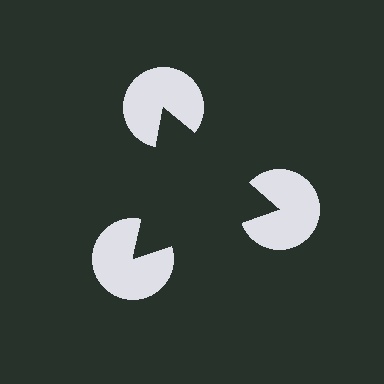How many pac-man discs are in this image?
There are 3 — one at each vertex of the illusory triangle.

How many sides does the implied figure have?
3 sides.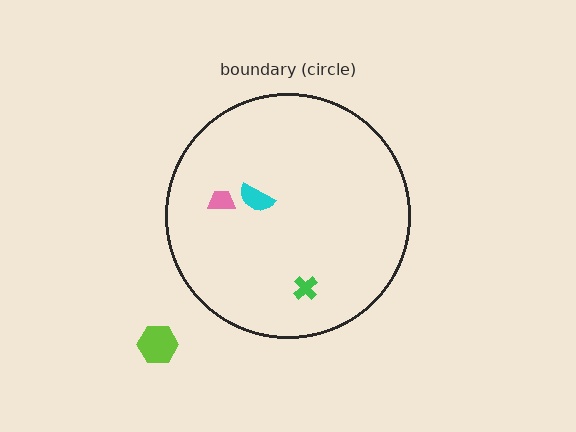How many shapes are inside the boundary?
3 inside, 1 outside.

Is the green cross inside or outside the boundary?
Inside.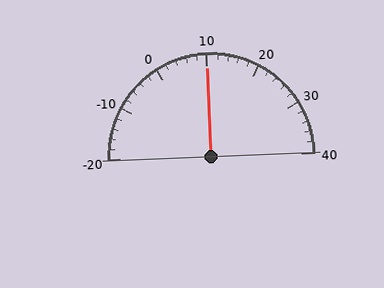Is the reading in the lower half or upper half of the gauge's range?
The reading is in the upper half of the range (-20 to 40).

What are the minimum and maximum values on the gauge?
The gauge ranges from -20 to 40.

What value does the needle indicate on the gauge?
The needle indicates approximately 10.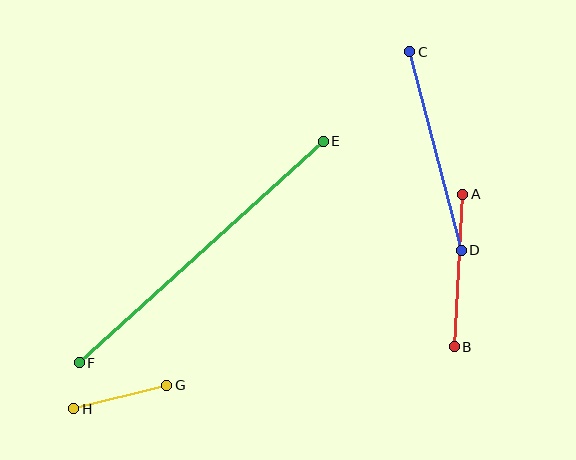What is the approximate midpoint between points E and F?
The midpoint is at approximately (201, 252) pixels.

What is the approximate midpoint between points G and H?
The midpoint is at approximately (120, 397) pixels.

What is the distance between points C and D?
The distance is approximately 205 pixels.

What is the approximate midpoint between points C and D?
The midpoint is at approximately (435, 151) pixels.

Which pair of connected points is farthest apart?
Points E and F are farthest apart.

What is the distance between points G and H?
The distance is approximately 96 pixels.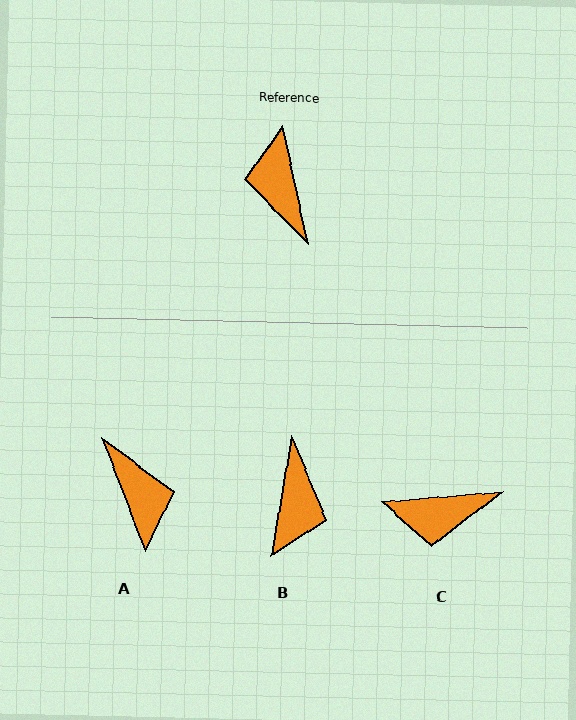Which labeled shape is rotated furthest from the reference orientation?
A, about 171 degrees away.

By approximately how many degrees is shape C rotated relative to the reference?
Approximately 83 degrees counter-clockwise.